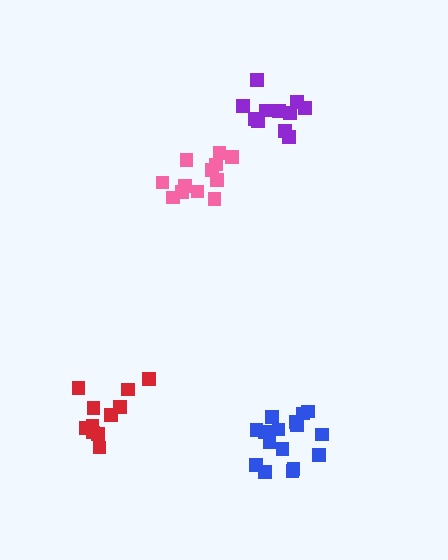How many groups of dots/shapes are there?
There are 4 groups.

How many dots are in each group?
Group 1: 11 dots, Group 2: 11 dots, Group 3: 12 dots, Group 4: 16 dots (50 total).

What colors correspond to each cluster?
The clusters are colored: red, purple, pink, blue.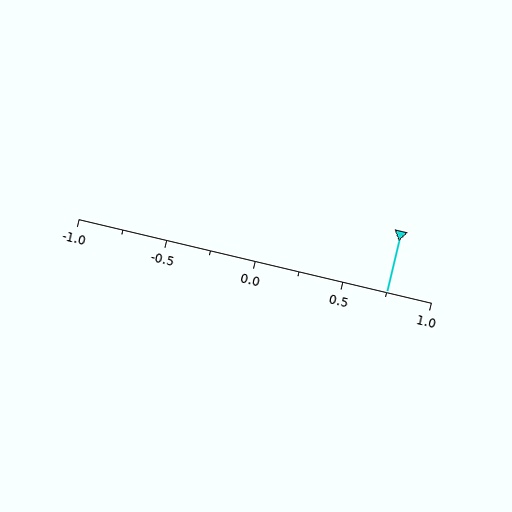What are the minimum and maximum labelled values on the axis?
The axis runs from -1.0 to 1.0.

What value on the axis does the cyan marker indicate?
The marker indicates approximately 0.75.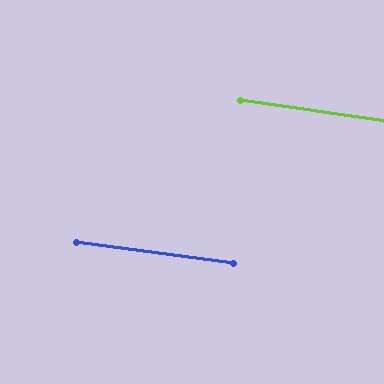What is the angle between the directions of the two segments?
Approximately 0 degrees.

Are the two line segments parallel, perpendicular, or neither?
Parallel — their directions differ by only 0.4°.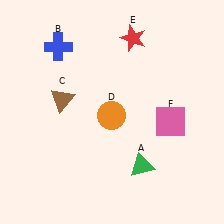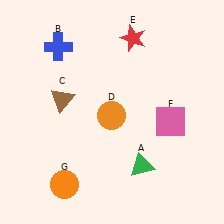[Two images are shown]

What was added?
An orange circle (G) was added in Image 2.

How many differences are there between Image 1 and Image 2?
There is 1 difference between the two images.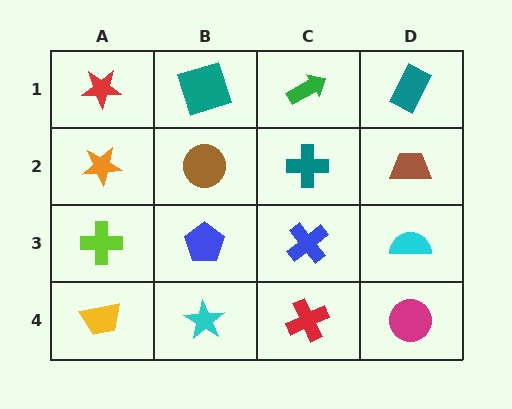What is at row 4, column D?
A magenta circle.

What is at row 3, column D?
A cyan semicircle.